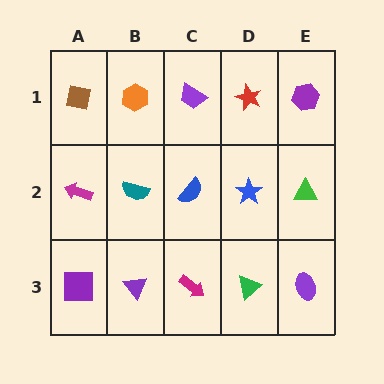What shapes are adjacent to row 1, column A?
A magenta arrow (row 2, column A), an orange hexagon (row 1, column B).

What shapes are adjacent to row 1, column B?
A teal semicircle (row 2, column B), a brown square (row 1, column A), a purple trapezoid (row 1, column C).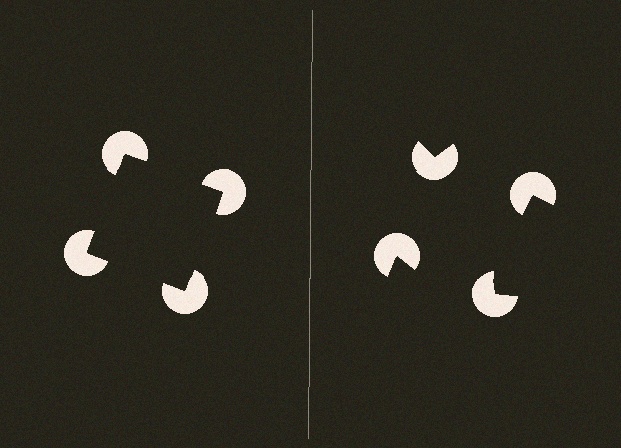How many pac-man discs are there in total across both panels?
8 — 4 on each side.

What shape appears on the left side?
An illusory square.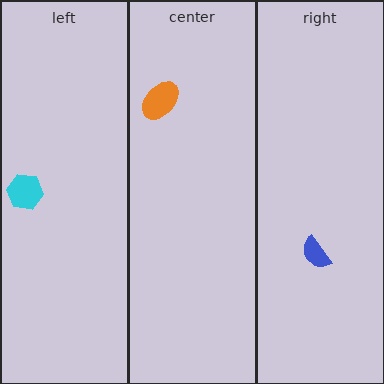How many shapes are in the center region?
1.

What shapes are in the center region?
The orange ellipse.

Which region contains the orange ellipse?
The center region.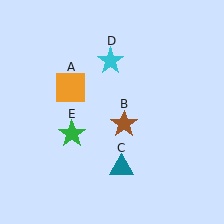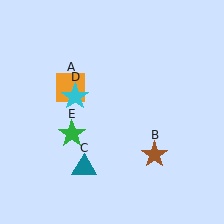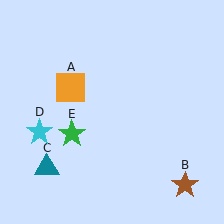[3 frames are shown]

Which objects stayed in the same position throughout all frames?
Orange square (object A) and green star (object E) remained stationary.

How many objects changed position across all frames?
3 objects changed position: brown star (object B), teal triangle (object C), cyan star (object D).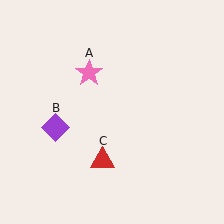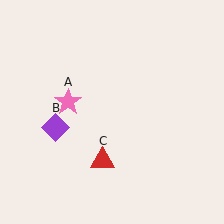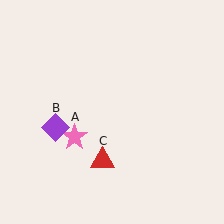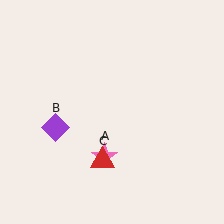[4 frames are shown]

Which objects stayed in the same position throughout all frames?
Purple diamond (object B) and red triangle (object C) remained stationary.